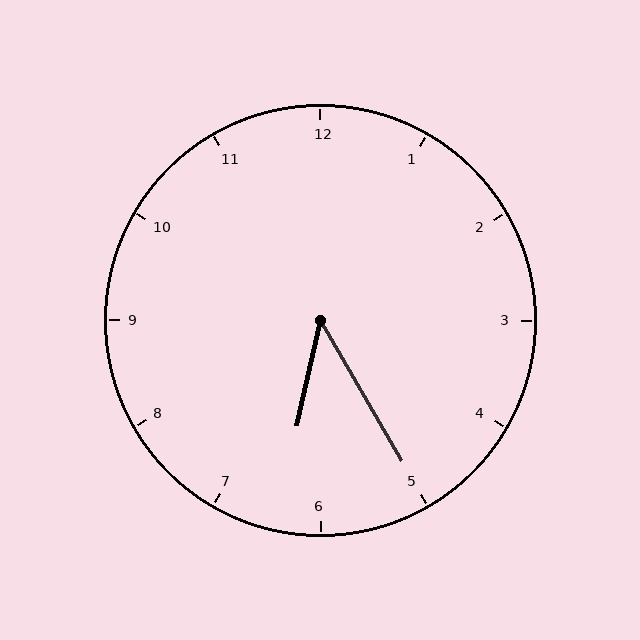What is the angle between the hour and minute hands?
Approximately 42 degrees.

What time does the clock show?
6:25.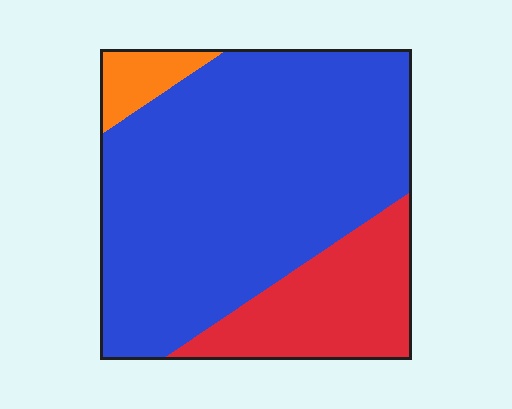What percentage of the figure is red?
Red takes up about one fifth (1/5) of the figure.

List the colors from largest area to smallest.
From largest to smallest: blue, red, orange.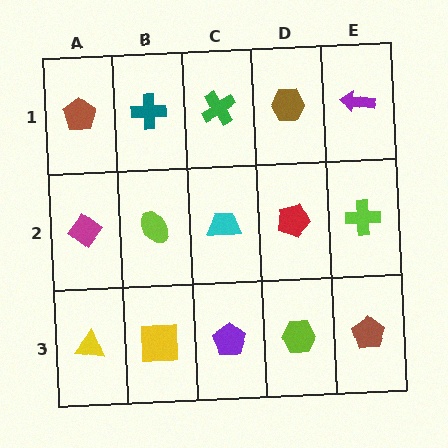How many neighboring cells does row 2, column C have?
4.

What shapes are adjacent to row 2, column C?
A green cross (row 1, column C), a purple pentagon (row 3, column C), a lime ellipse (row 2, column B), a red pentagon (row 2, column D).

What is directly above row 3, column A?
A magenta diamond.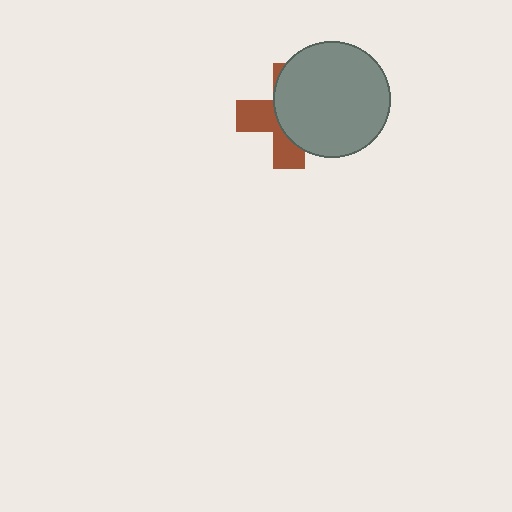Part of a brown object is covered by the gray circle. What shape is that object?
It is a cross.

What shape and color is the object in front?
The object in front is a gray circle.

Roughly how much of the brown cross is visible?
A small part of it is visible (roughly 41%).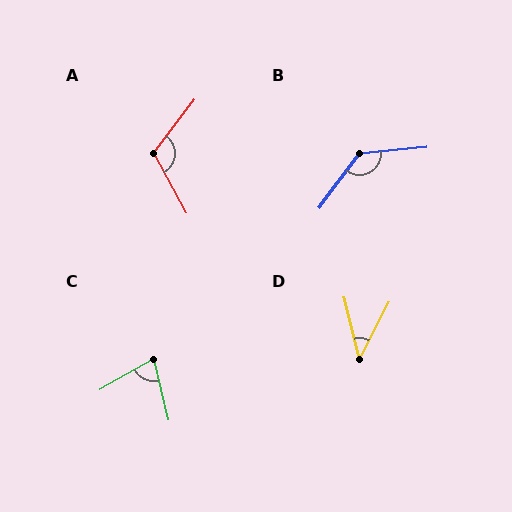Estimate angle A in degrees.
Approximately 115 degrees.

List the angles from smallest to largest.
D (41°), C (73°), A (115°), B (133°).